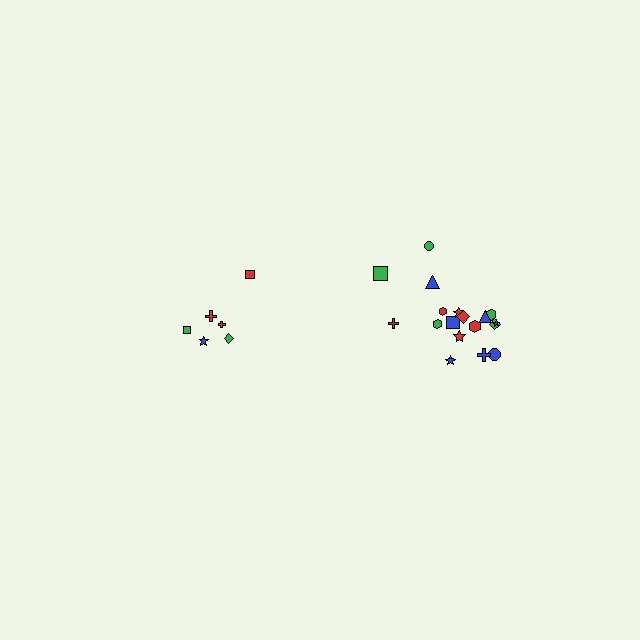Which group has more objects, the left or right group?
The right group.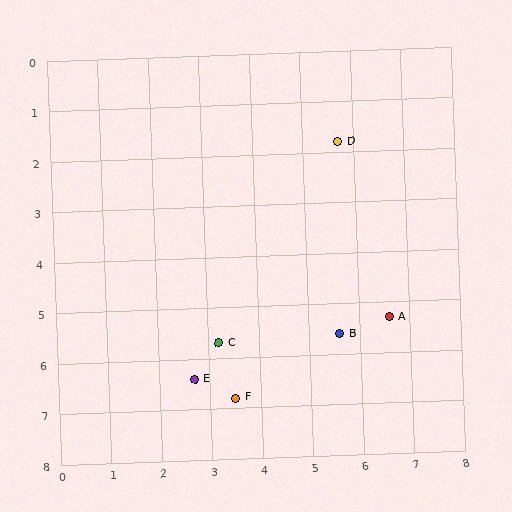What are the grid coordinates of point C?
Point C is at approximately (3.2, 5.7).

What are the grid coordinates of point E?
Point E is at approximately (2.7, 6.4).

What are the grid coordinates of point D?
Point D is at approximately (5.7, 1.8).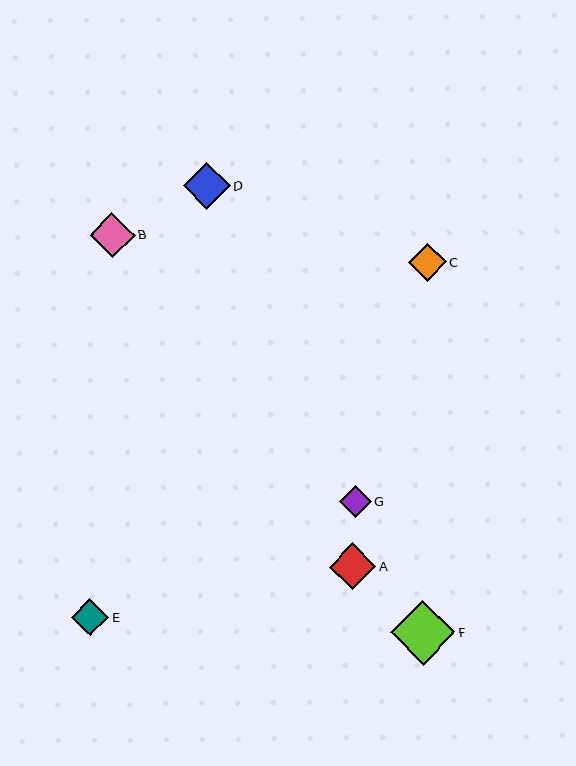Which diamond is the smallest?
Diamond G is the smallest with a size of approximately 32 pixels.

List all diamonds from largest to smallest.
From largest to smallest: F, D, A, B, C, E, G.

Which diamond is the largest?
Diamond F is the largest with a size of approximately 64 pixels.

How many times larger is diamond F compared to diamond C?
Diamond F is approximately 1.7 times the size of diamond C.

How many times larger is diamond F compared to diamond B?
Diamond F is approximately 1.4 times the size of diamond B.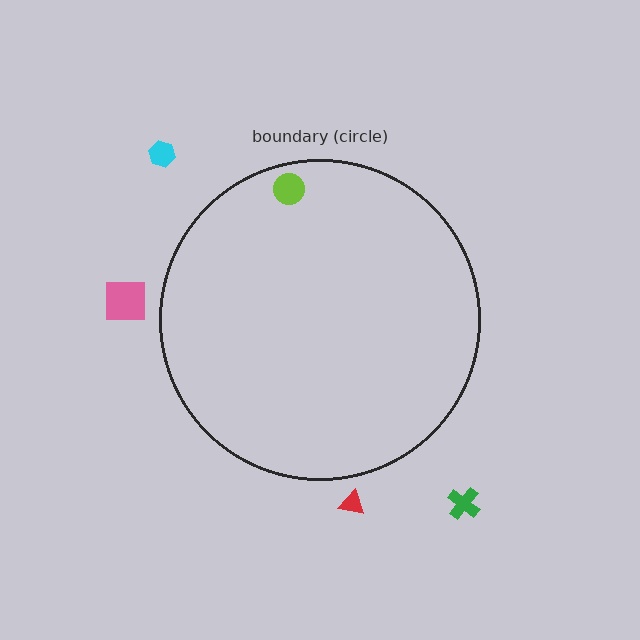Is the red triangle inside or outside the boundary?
Outside.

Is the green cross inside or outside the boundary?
Outside.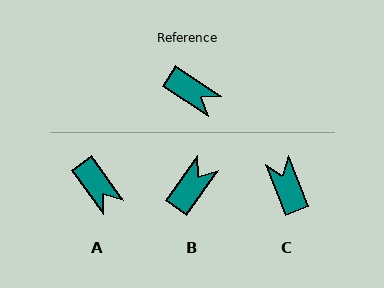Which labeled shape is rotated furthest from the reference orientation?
C, about 144 degrees away.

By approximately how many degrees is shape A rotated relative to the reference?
Approximately 21 degrees clockwise.